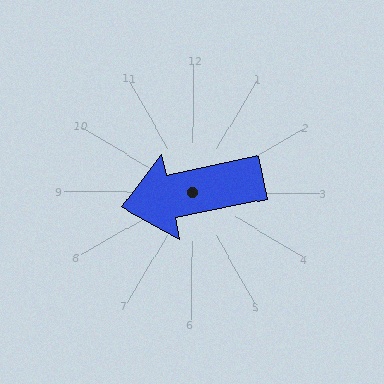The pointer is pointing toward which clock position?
Roughly 9 o'clock.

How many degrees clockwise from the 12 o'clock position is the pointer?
Approximately 258 degrees.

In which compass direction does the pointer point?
West.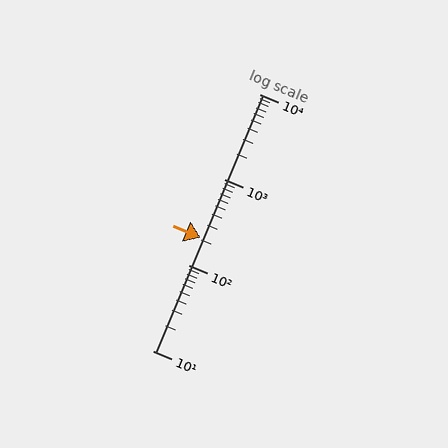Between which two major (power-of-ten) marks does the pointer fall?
The pointer is between 100 and 1000.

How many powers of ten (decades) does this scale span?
The scale spans 3 decades, from 10 to 10000.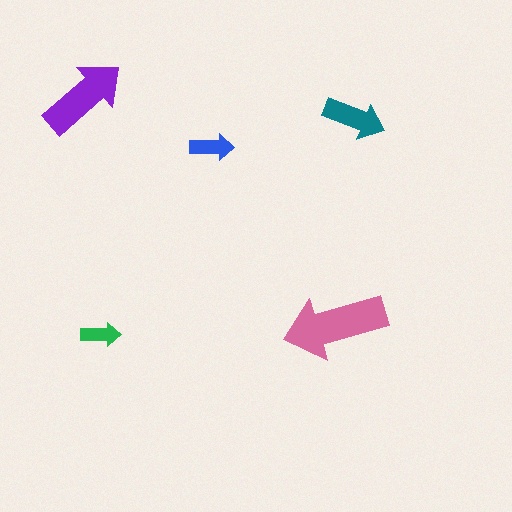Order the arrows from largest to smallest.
the pink one, the purple one, the teal one, the blue one, the green one.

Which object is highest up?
The purple arrow is topmost.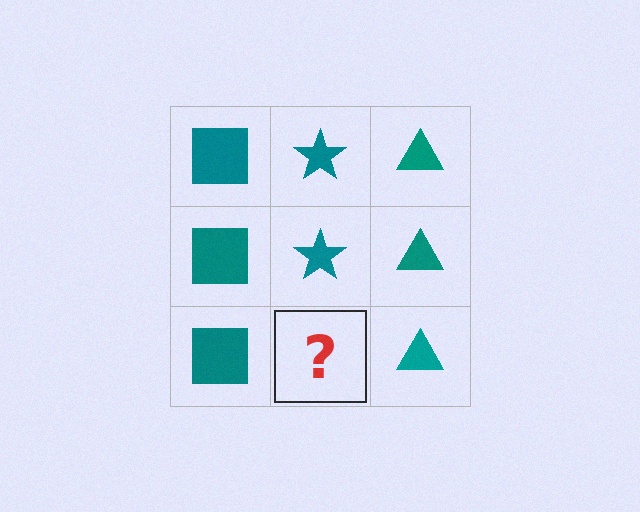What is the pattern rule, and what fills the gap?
The rule is that each column has a consistent shape. The gap should be filled with a teal star.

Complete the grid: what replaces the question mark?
The question mark should be replaced with a teal star.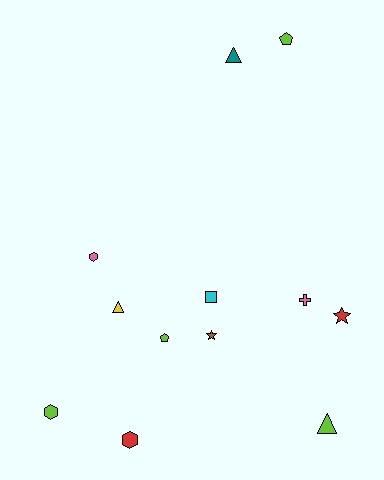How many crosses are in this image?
There is 1 cross.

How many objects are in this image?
There are 12 objects.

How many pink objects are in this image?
There are 2 pink objects.